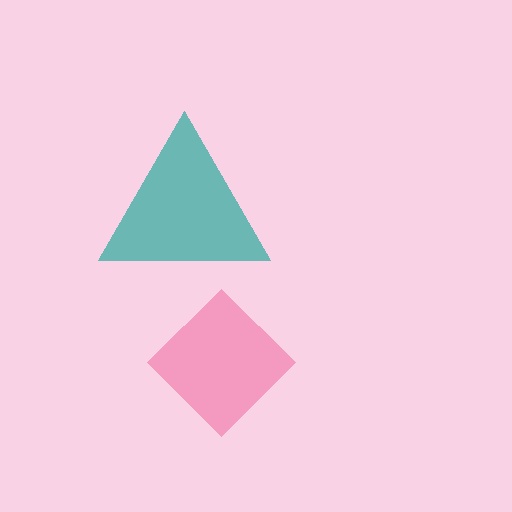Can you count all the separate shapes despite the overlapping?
Yes, there are 2 separate shapes.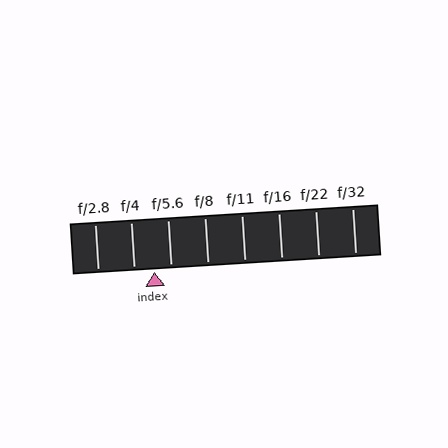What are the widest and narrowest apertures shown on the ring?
The widest aperture shown is f/2.8 and the narrowest is f/32.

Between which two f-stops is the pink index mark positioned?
The index mark is between f/4 and f/5.6.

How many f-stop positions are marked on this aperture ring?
There are 8 f-stop positions marked.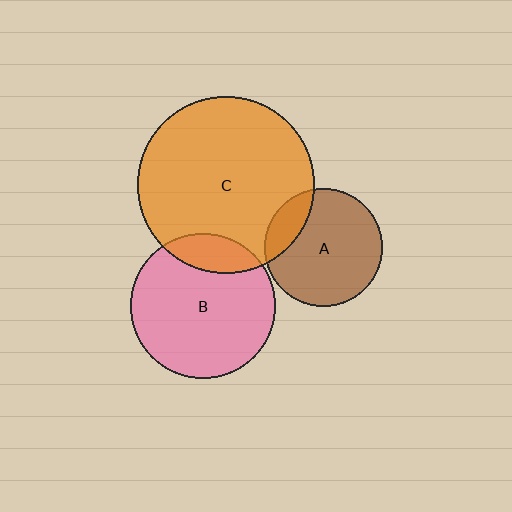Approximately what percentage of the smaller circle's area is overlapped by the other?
Approximately 20%.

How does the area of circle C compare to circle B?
Approximately 1.5 times.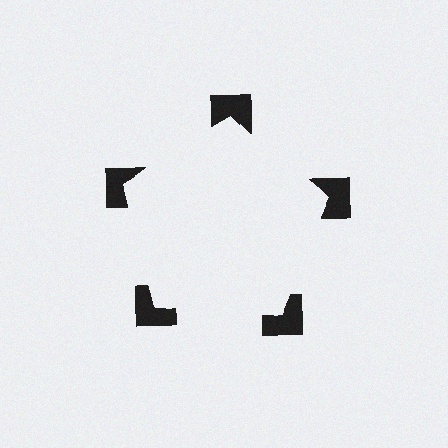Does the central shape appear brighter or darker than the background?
It typically appears slightly brighter than the background, even though no actual brightness change is drawn.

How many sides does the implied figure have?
5 sides.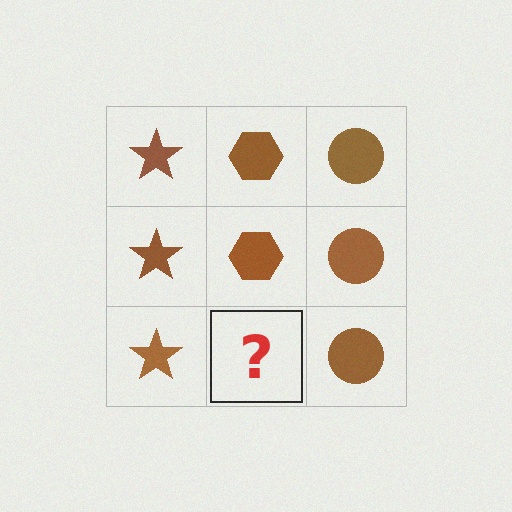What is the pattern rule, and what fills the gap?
The rule is that each column has a consistent shape. The gap should be filled with a brown hexagon.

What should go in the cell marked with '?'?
The missing cell should contain a brown hexagon.